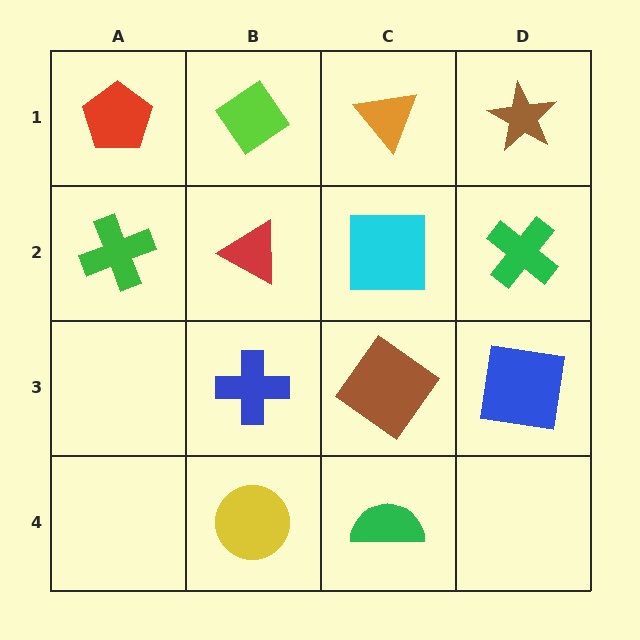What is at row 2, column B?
A red triangle.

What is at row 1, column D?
A brown star.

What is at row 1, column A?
A red pentagon.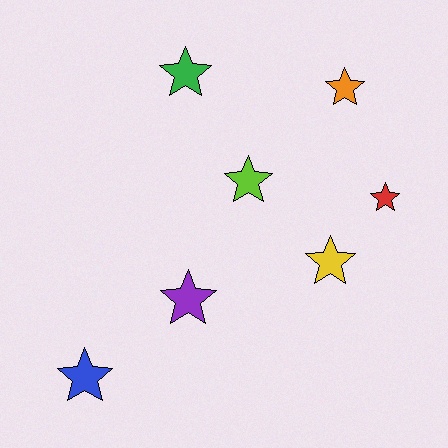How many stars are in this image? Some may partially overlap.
There are 7 stars.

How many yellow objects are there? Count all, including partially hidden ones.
There is 1 yellow object.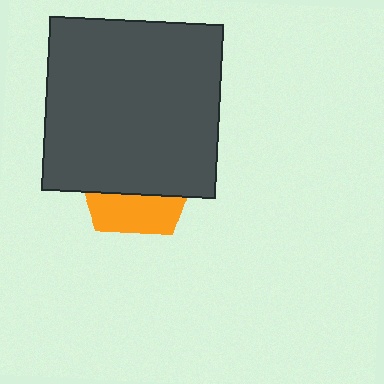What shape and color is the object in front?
The object in front is a dark gray square.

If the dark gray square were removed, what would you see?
You would see the complete orange pentagon.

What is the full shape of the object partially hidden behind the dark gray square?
The partially hidden object is an orange pentagon.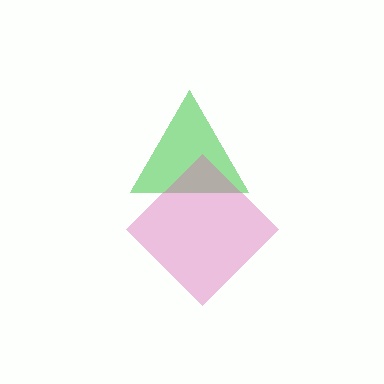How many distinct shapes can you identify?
There are 2 distinct shapes: a green triangle, a pink diamond.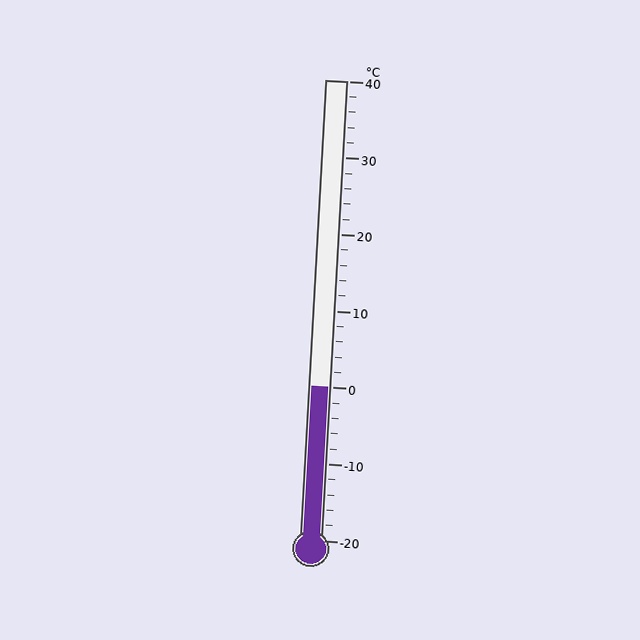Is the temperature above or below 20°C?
The temperature is below 20°C.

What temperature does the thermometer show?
The thermometer shows approximately 0°C.